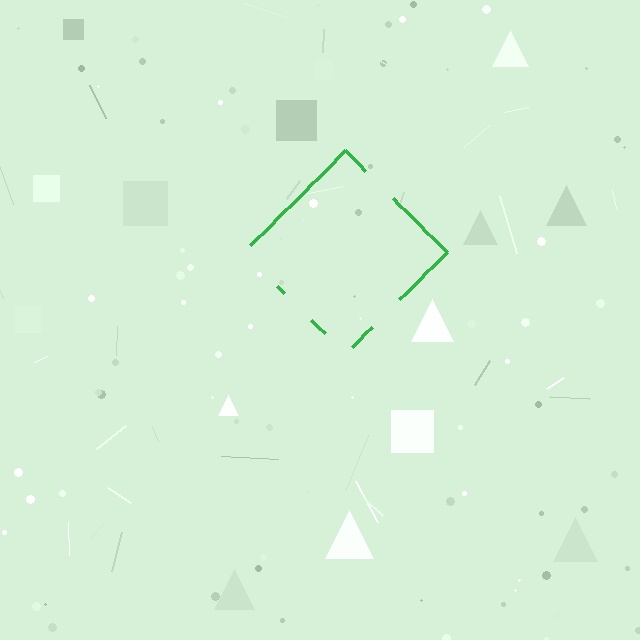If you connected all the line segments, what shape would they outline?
They would outline a diamond.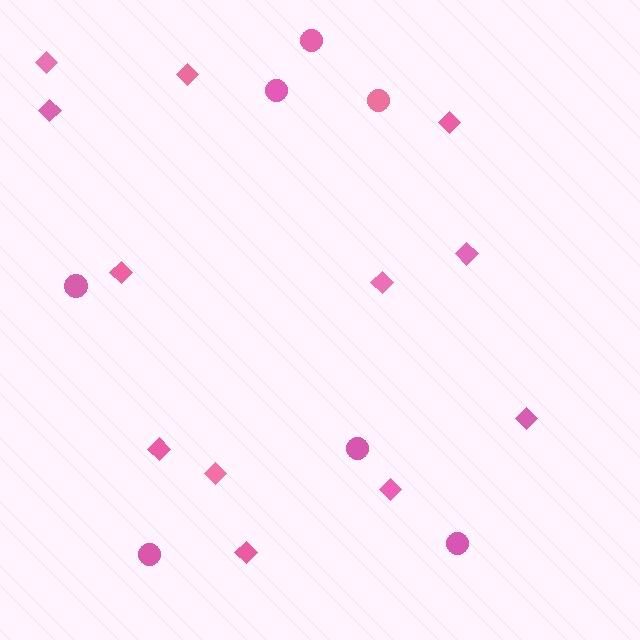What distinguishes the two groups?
There are 2 groups: one group of diamonds (12) and one group of circles (7).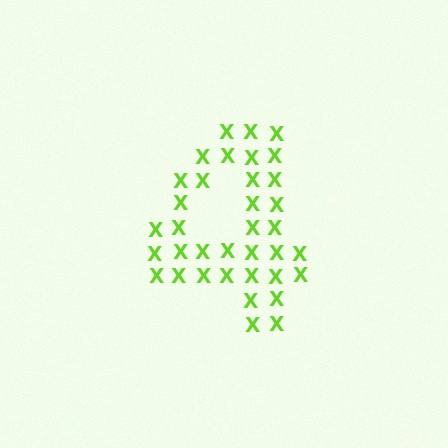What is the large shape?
The large shape is the digit 4.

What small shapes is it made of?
It is made of small letter X's.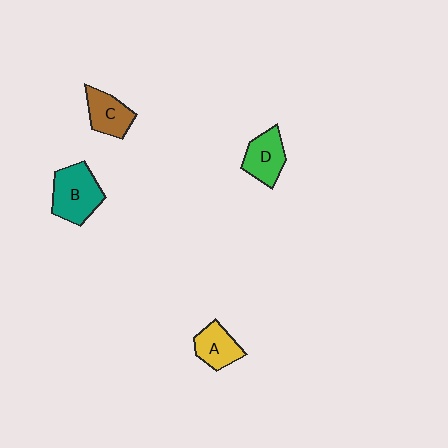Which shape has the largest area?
Shape B (teal).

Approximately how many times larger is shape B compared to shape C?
Approximately 1.4 times.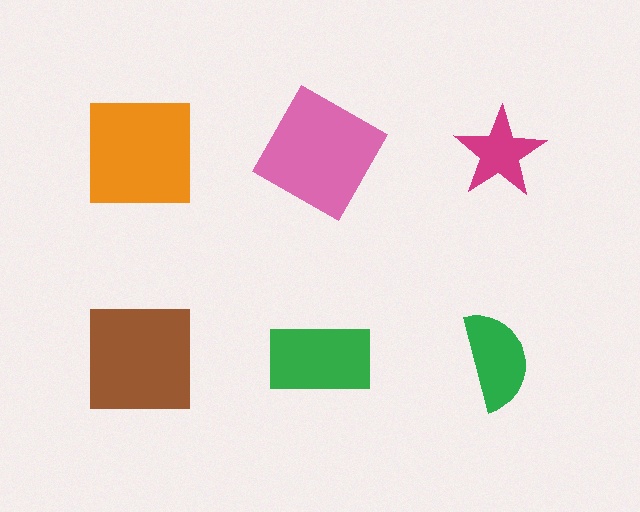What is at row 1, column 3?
A magenta star.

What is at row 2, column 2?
A green rectangle.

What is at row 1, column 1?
An orange square.